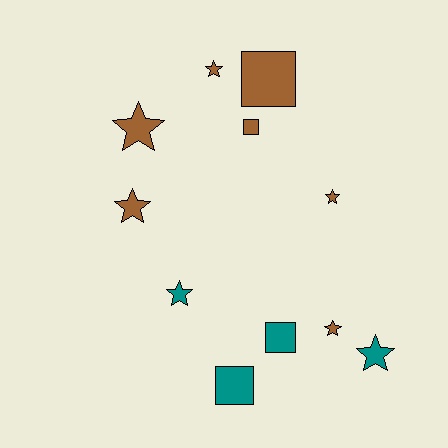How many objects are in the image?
There are 11 objects.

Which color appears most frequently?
Brown, with 7 objects.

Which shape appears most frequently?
Star, with 7 objects.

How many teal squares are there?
There are 2 teal squares.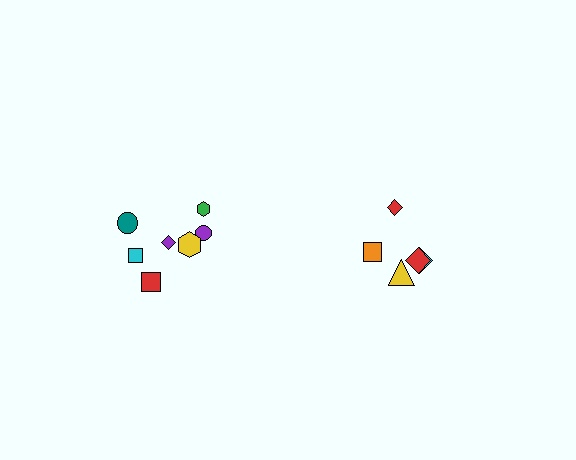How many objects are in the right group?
There are 5 objects.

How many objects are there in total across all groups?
There are 12 objects.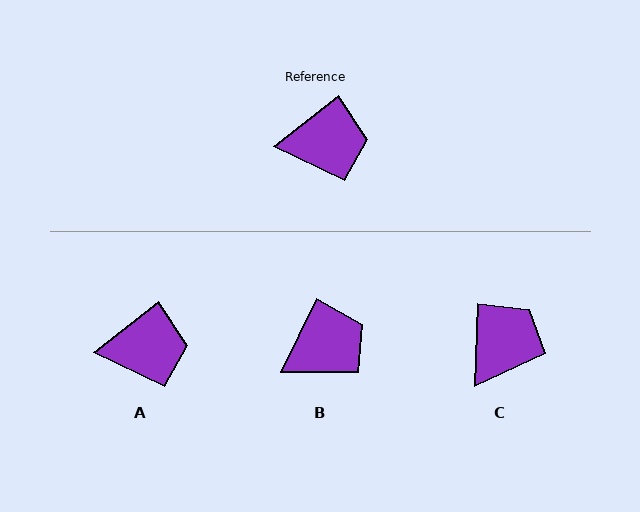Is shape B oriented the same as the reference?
No, it is off by about 26 degrees.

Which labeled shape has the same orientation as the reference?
A.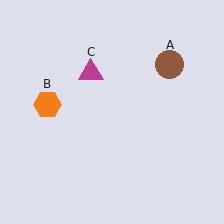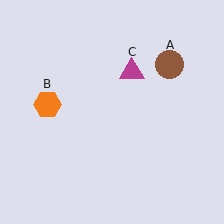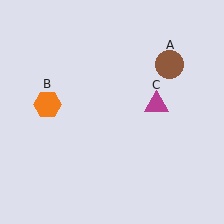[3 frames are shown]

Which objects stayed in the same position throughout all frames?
Brown circle (object A) and orange hexagon (object B) remained stationary.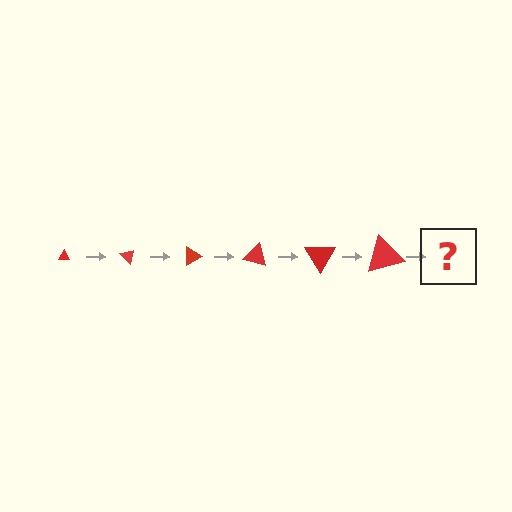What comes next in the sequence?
The next element should be a triangle, larger than the previous one and rotated 270 degrees from the start.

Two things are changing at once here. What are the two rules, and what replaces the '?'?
The two rules are that the triangle grows larger each step and it rotates 45 degrees each step. The '?' should be a triangle, larger than the previous one and rotated 270 degrees from the start.